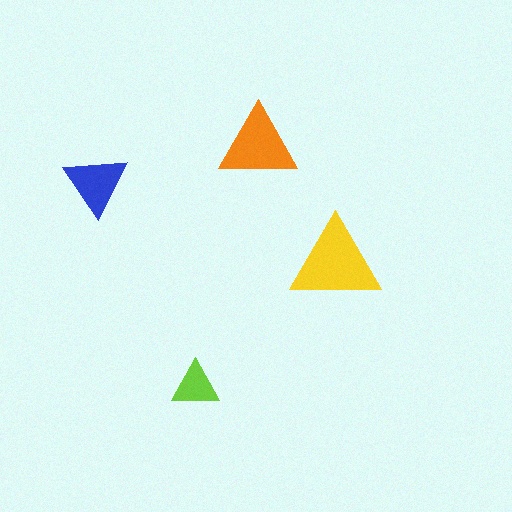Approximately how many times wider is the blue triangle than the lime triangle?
About 1.5 times wider.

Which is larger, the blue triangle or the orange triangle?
The orange one.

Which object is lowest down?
The lime triangle is bottommost.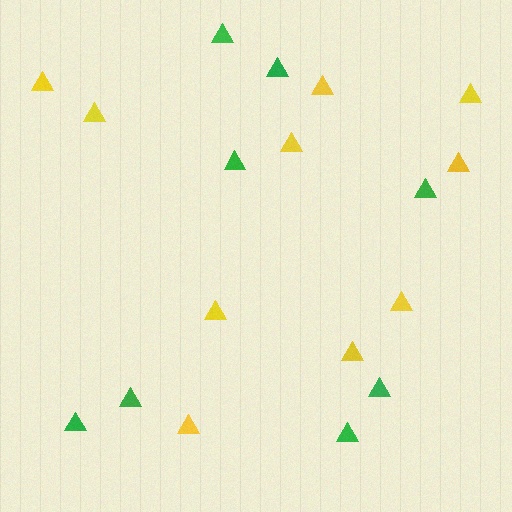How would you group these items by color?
There are 2 groups: one group of green triangles (8) and one group of yellow triangles (10).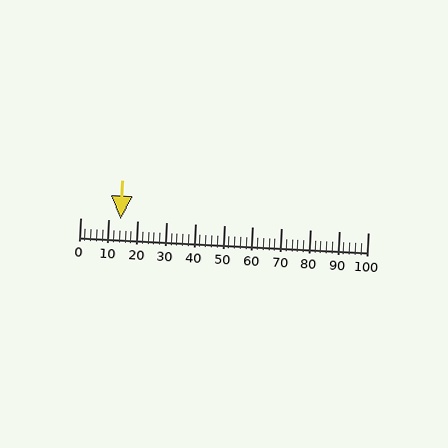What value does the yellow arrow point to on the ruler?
The yellow arrow points to approximately 14.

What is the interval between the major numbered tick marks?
The major tick marks are spaced 10 units apart.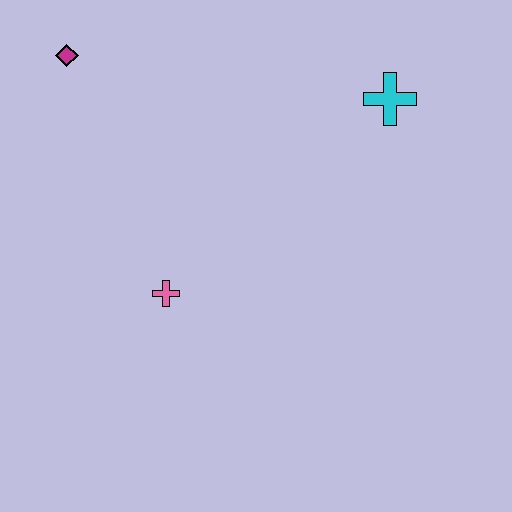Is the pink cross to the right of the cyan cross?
No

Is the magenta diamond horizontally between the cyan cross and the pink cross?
No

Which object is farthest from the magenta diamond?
The cyan cross is farthest from the magenta diamond.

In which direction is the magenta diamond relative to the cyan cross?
The magenta diamond is to the left of the cyan cross.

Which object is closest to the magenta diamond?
The pink cross is closest to the magenta diamond.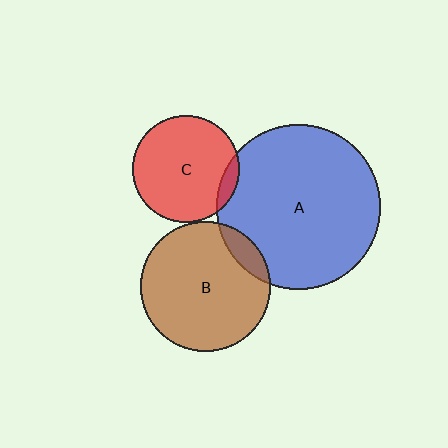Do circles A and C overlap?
Yes.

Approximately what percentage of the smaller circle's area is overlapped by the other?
Approximately 10%.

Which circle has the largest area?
Circle A (blue).